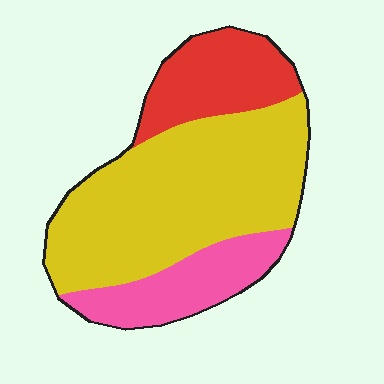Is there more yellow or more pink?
Yellow.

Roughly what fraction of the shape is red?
Red covers about 20% of the shape.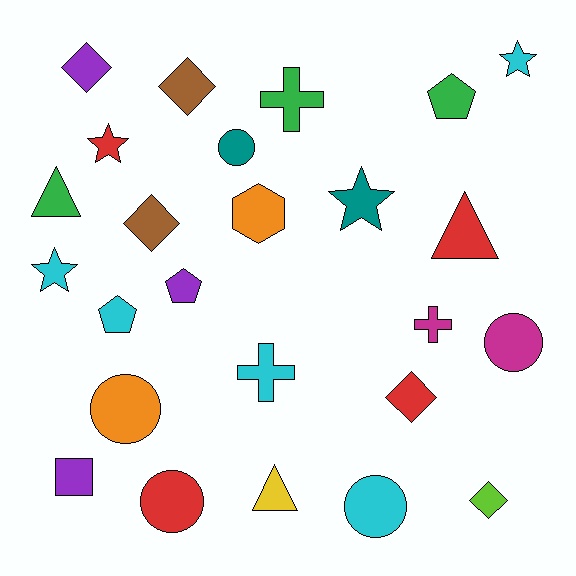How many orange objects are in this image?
There are 2 orange objects.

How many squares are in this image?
There is 1 square.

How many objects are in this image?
There are 25 objects.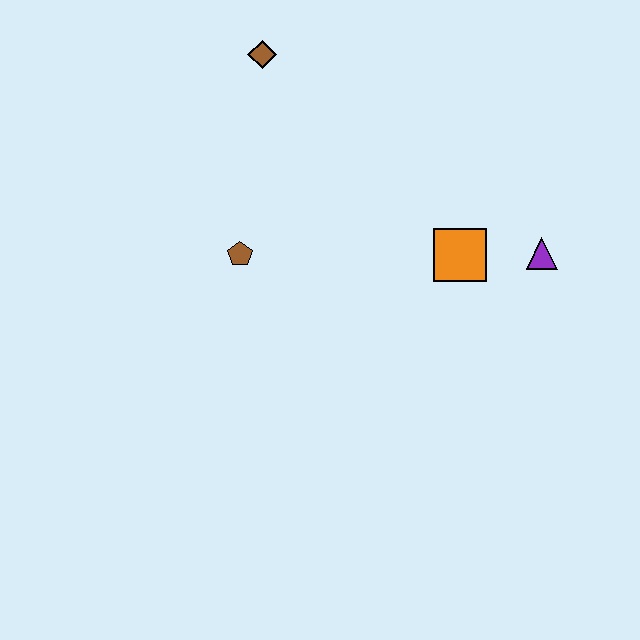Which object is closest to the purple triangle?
The orange square is closest to the purple triangle.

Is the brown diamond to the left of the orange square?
Yes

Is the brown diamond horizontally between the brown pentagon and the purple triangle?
Yes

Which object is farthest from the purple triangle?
The brown diamond is farthest from the purple triangle.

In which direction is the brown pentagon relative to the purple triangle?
The brown pentagon is to the left of the purple triangle.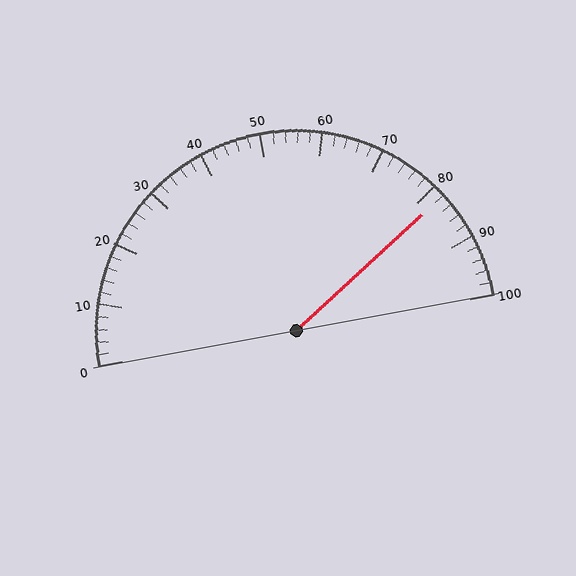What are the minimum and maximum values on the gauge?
The gauge ranges from 0 to 100.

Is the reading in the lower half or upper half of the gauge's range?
The reading is in the upper half of the range (0 to 100).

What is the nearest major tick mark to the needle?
The nearest major tick mark is 80.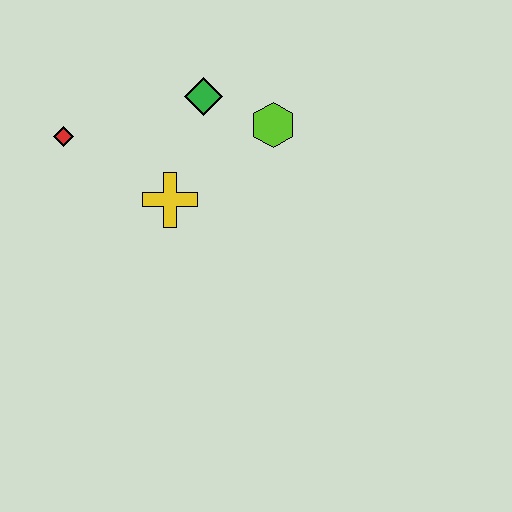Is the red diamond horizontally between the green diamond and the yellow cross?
No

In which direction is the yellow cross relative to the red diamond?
The yellow cross is to the right of the red diamond.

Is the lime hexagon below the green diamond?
Yes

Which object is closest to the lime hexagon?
The green diamond is closest to the lime hexagon.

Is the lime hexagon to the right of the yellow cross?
Yes